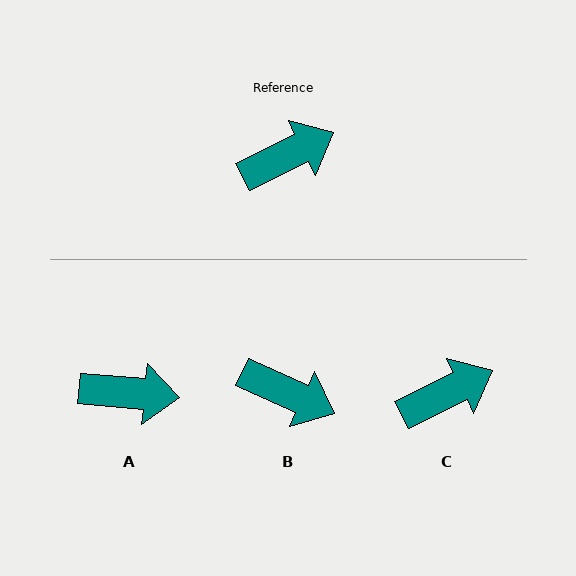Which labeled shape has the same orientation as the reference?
C.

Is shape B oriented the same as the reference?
No, it is off by about 50 degrees.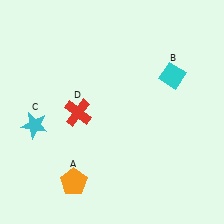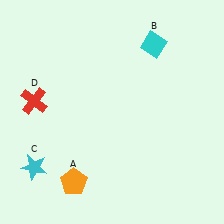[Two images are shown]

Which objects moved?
The objects that moved are: the cyan diamond (B), the cyan star (C), the red cross (D).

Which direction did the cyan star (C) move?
The cyan star (C) moved down.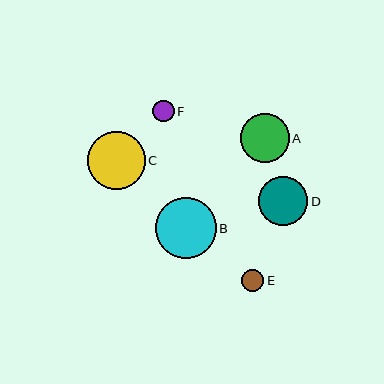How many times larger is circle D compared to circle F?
Circle D is approximately 2.3 times the size of circle F.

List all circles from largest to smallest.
From largest to smallest: B, C, D, A, E, F.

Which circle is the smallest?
Circle F is the smallest with a size of approximately 21 pixels.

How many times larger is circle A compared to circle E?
Circle A is approximately 2.2 times the size of circle E.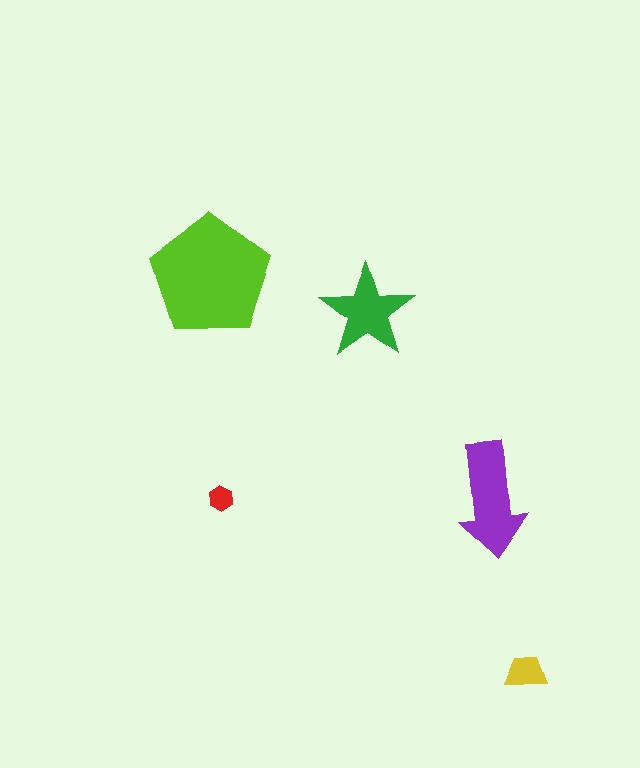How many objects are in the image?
There are 5 objects in the image.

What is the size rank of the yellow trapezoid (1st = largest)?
4th.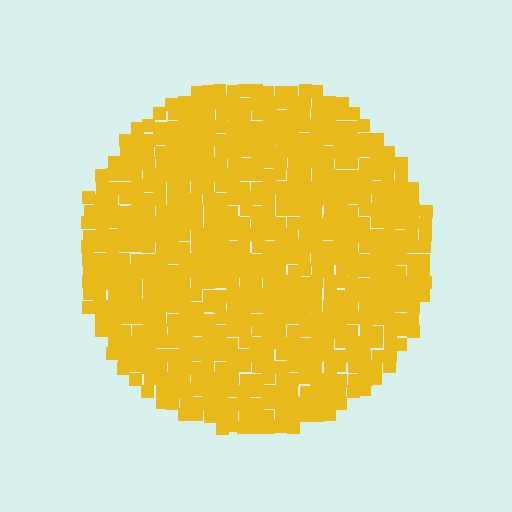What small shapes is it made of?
It is made of small squares.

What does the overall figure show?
The overall figure shows a circle.